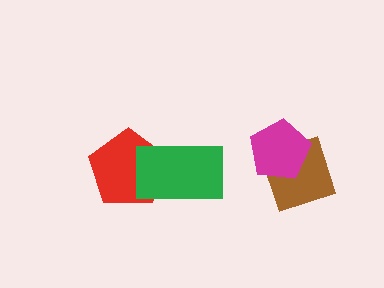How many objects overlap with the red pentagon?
1 object overlaps with the red pentagon.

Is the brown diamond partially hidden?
Yes, it is partially covered by another shape.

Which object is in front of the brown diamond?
The magenta pentagon is in front of the brown diamond.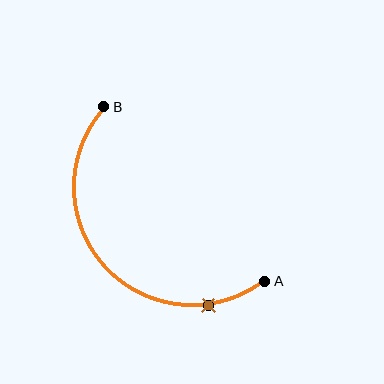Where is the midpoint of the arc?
The arc midpoint is the point on the curve farthest from the straight line joining A and B. It sits below and to the left of that line.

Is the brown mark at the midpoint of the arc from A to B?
No. The brown mark lies on the arc but is closer to endpoint A. The arc midpoint would be at the point on the curve equidistant along the arc from both A and B.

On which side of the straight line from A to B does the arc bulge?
The arc bulges below and to the left of the straight line connecting A and B.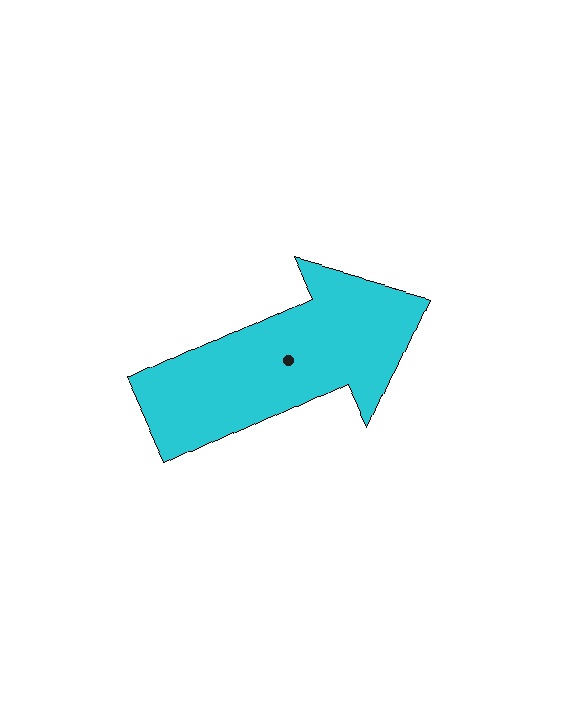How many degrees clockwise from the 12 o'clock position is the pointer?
Approximately 64 degrees.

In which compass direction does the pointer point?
Northeast.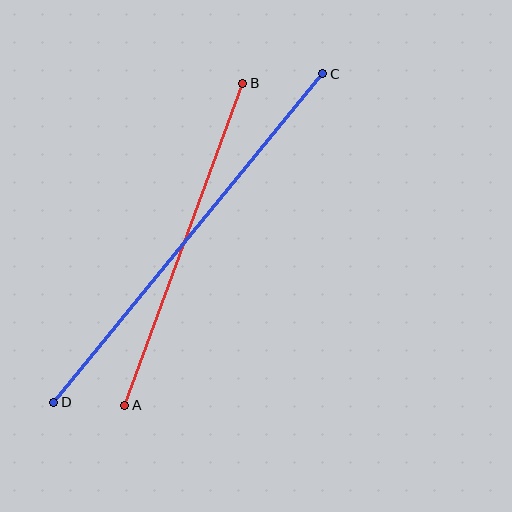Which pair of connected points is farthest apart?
Points C and D are farthest apart.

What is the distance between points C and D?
The distance is approximately 425 pixels.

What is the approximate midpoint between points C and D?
The midpoint is at approximately (188, 238) pixels.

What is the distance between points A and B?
The distance is approximately 343 pixels.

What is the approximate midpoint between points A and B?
The midpoint is at approximately (184, 244) pixels.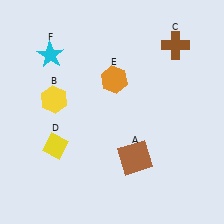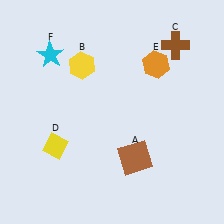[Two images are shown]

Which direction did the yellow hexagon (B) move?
The yellow hexagon (B) moved up.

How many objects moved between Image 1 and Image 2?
2 objects moved between the two images.